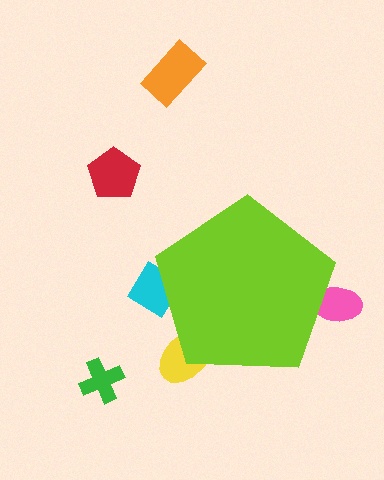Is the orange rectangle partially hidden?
No, the orange rectangle is fully visible.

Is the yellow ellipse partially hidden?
Yes, the yellow ellipse is partially hidden behind the lime pentagon.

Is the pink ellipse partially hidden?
Yes, the pink ellipse is partially hidden behind the lime pentagon.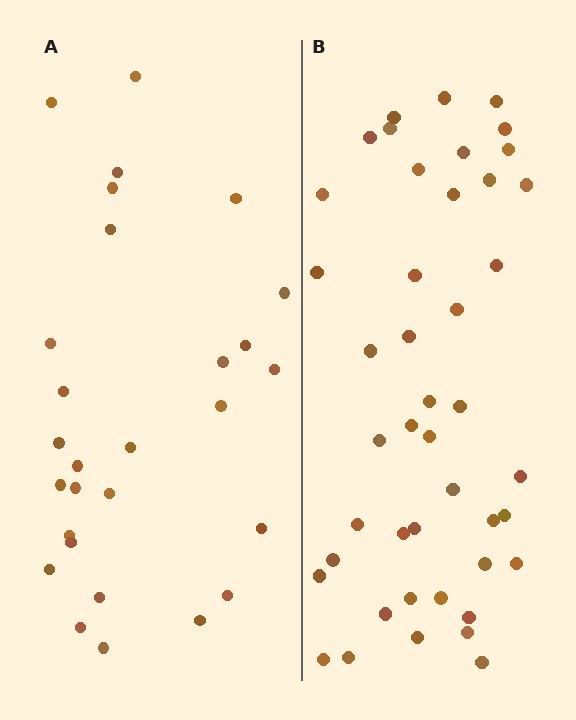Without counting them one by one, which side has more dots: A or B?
Region B (the right region) has more dots.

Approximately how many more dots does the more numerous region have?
Region B has approximately 15 more dots than region A.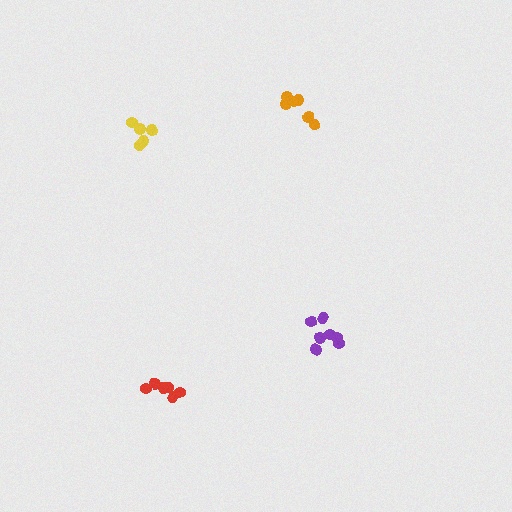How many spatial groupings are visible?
There are 4 spatial groupings.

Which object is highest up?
The orange cluster is topmost.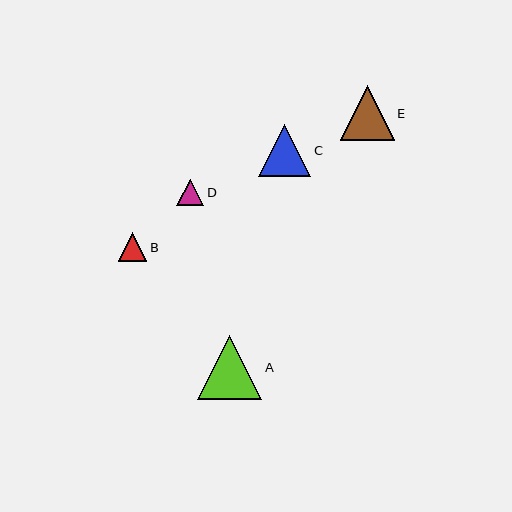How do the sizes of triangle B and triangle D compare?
Triangle B and triangle D are approximately the same size.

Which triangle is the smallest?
Triangle D is the smallest with a size of approximately 27 pixels.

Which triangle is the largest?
Triangle A is the largest with a size of approximately 64 pixels.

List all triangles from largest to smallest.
From largest to smallest: A, E, C, B, D.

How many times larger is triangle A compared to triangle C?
Triangle A is approximately 1.2 times the size of triangle C.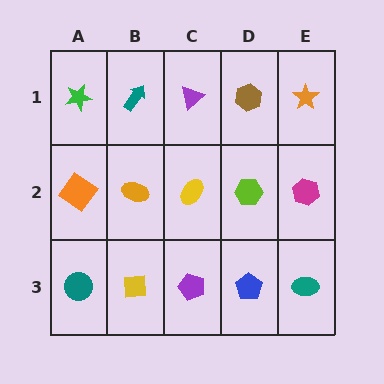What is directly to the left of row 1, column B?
A green star.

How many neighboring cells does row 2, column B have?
4.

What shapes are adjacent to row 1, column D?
A lime hexagon (row 2, column D), a purple triangle (row 1, column C), an orange star (row 1, column E).